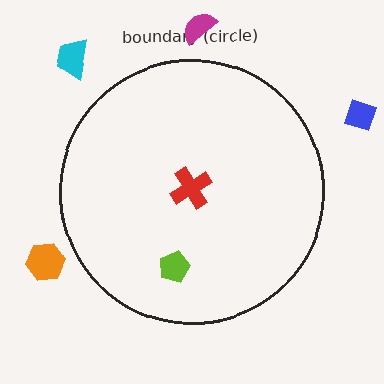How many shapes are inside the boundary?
2 inside, 4 outside.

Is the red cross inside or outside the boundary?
Inside.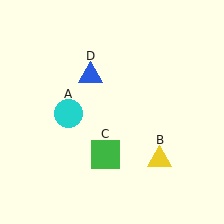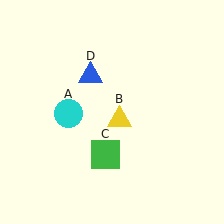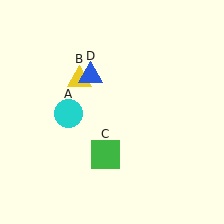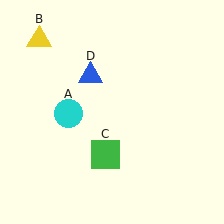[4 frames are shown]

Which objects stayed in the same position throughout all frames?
Cyan circle (object A) and green square (object C) and blue triangle (object D) remained stationary.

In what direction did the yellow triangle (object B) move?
The yellow triangle (object B) moved up and to the left.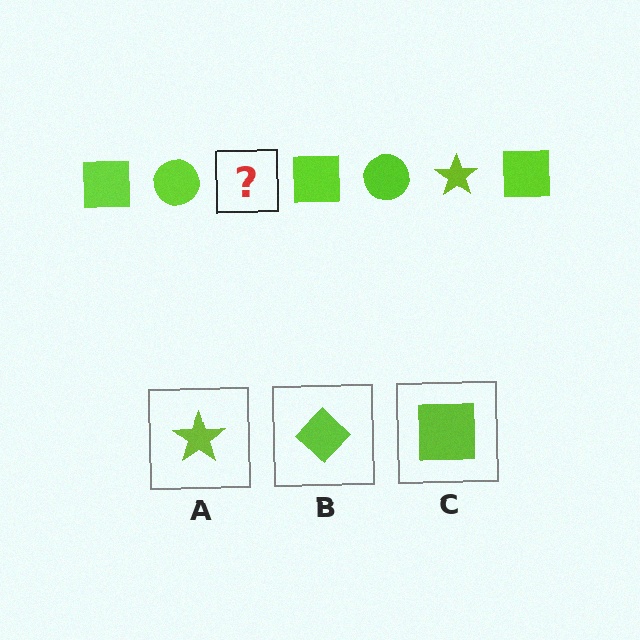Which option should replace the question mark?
Option A.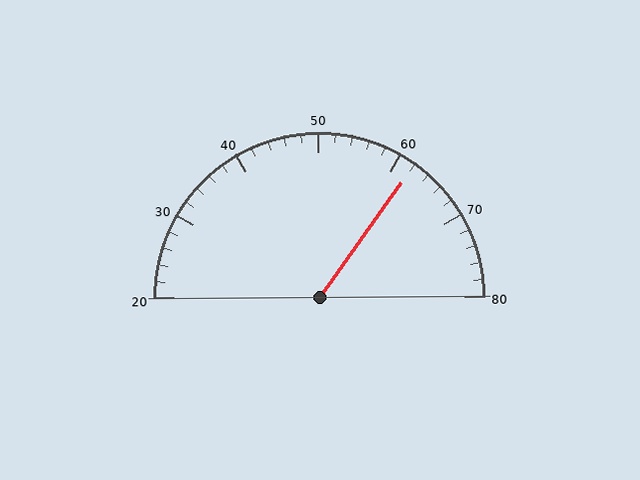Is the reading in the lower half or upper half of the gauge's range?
The reading is in the upper half of the range (20 to 80).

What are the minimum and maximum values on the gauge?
The gauge ranges from 20 to 80.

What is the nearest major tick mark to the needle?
The nearest major tick mark is 60.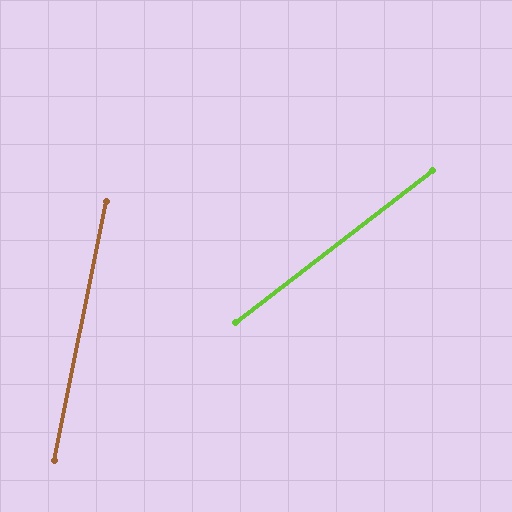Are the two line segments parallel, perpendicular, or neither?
Neither parallel nor perpendicular — they differ by about 41°.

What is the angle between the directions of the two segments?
Approximately 41 degrees.